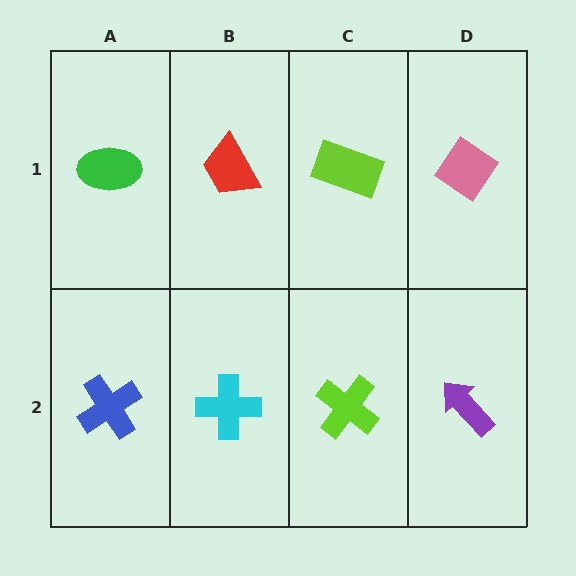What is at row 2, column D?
A purple arrow.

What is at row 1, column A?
A green ellipse.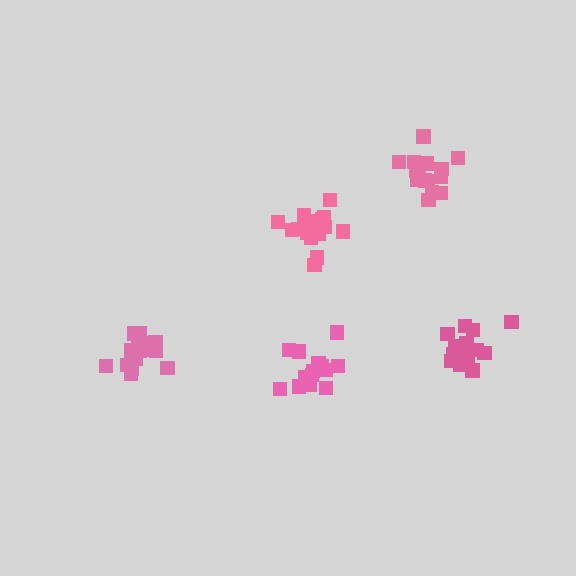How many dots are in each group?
Group 1: 15 dots, Group 2: 16 dots, Group 3: 16 dots, Group 4: 14 dots, Group 5: 17 dots (78 total).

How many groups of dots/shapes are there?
There are 5 groups.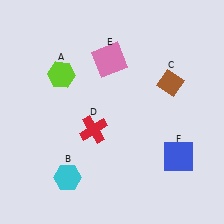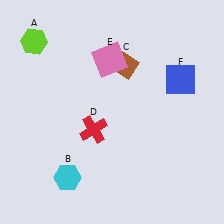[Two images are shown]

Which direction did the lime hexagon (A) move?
The lime hexagon (A) moved up.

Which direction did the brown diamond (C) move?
The brown diamond (C) moved left.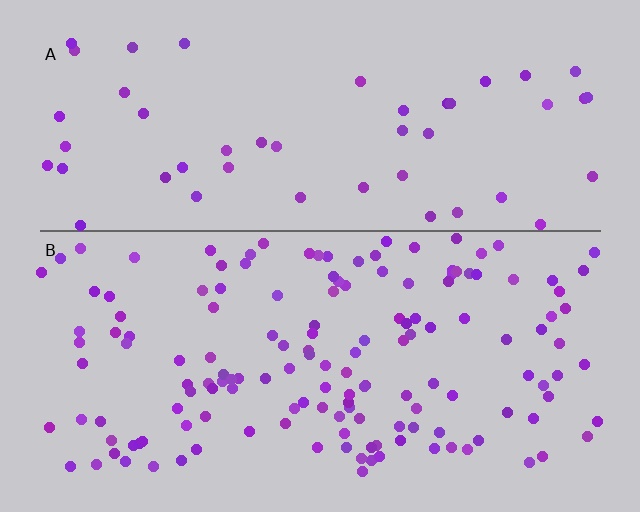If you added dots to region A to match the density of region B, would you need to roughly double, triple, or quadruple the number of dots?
Approximately triple.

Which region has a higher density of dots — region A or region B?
B (the bottom).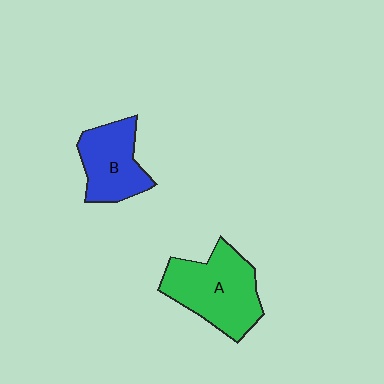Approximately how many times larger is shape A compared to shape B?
Approximately 1.4 times.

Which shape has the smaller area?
Shape B (blue).